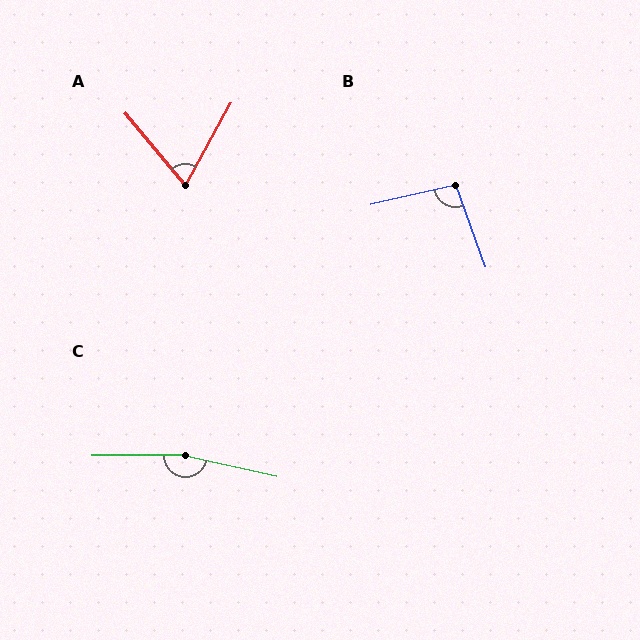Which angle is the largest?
C, at approximately 167 degrees.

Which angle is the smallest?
A, at approximately 69 degrees.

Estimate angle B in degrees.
Approximately 97 degrees.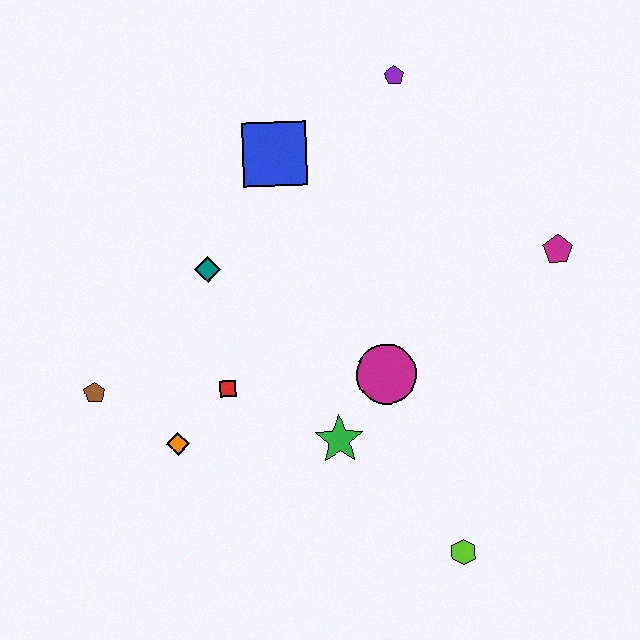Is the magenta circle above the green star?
Yes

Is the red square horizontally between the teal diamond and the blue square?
Yes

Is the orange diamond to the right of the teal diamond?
No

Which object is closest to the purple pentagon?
The blue square is closest to the purple pentagon.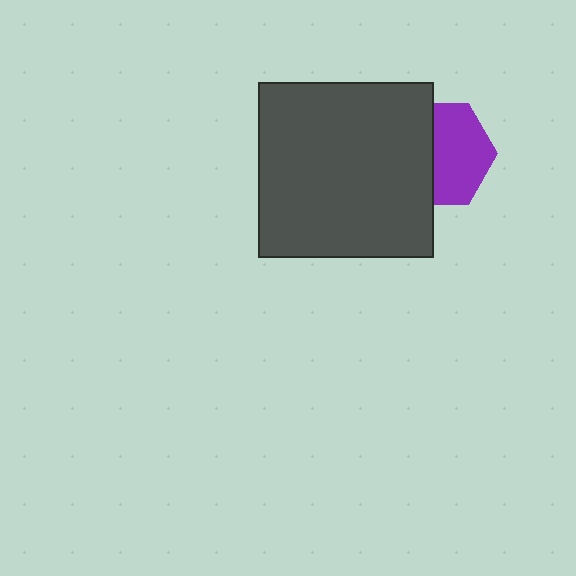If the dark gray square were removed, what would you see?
You would see the complete purple hexagon.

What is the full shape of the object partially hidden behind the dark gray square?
The partially hidden object is a purple hexagon.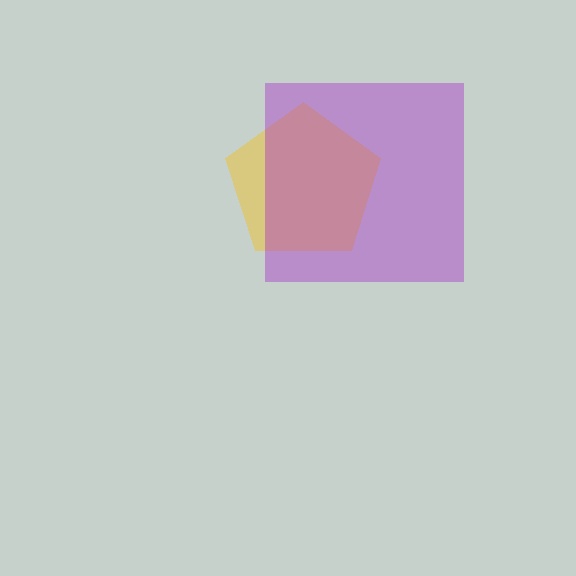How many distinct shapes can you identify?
There are 2 distinct shapes: a yellow pentagon, a purple square.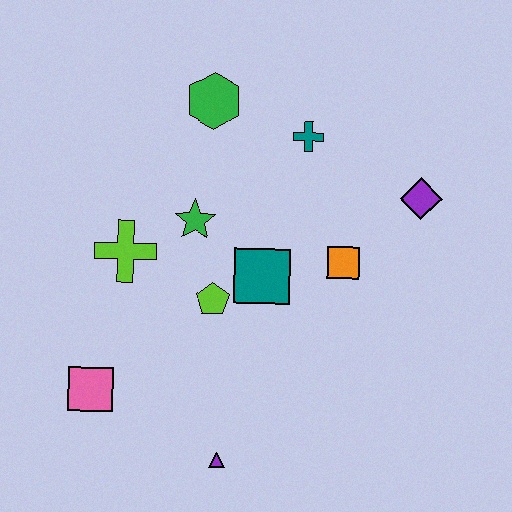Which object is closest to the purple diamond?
The orange square is closest to the purple diamond.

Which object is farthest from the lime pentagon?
The purple diamond is farthest from the lime pentagon.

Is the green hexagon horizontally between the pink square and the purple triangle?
Yes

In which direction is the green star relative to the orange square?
The green star is to the left of the orange square.